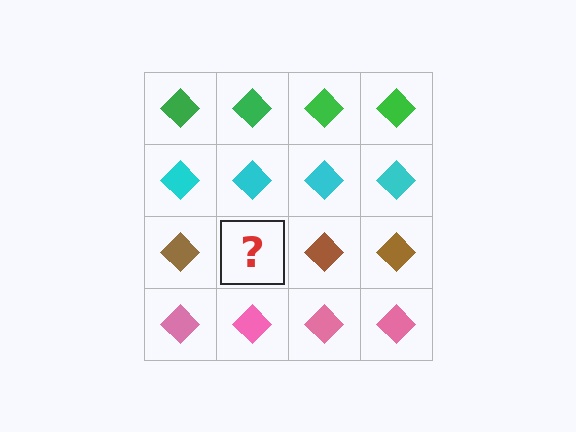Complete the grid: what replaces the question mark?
The question mark should be replaced with a brown diamond.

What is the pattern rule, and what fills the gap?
The rule is that each row has a consistent color. The gap should be filled with a brown diamond.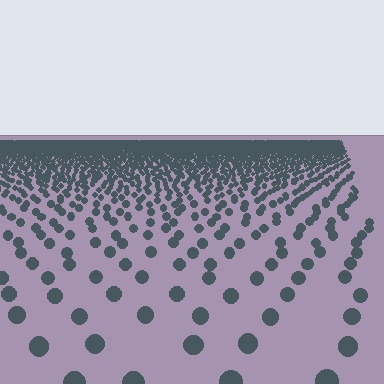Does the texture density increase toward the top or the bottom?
Density increases toward the top.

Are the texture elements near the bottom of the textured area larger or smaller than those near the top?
Larger. Near the bottom, elements are closer to the viewer and appear at a bigger on-screen size.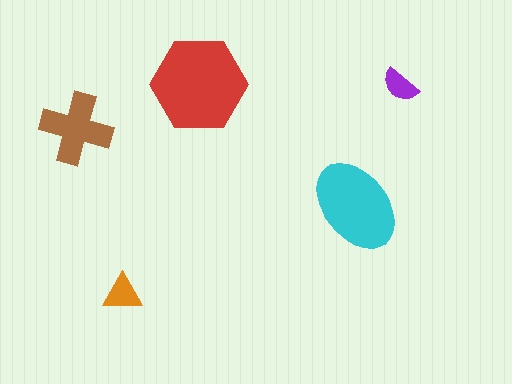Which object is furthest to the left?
The brown cross is leftmost.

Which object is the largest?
The red hexagon.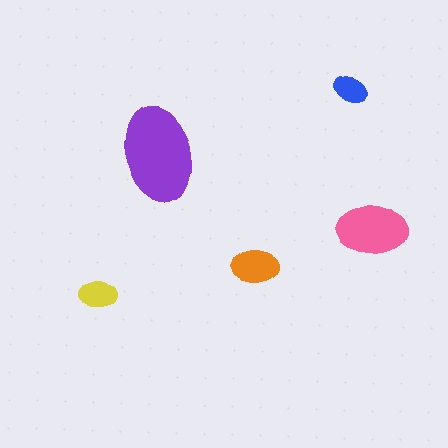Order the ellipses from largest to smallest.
the purple one, the pink one, the orange one, the yellow one, the blue one.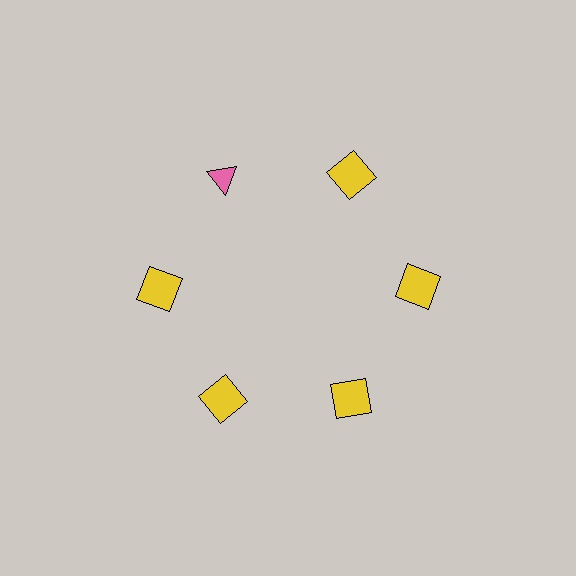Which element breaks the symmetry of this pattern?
The pink triangle at roughly the 11 o'clock position breaks the symmetry. All other shapes are yellow squares.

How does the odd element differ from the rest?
It differs in both color (pink instead of yellow) and shape (triangle instead of square).